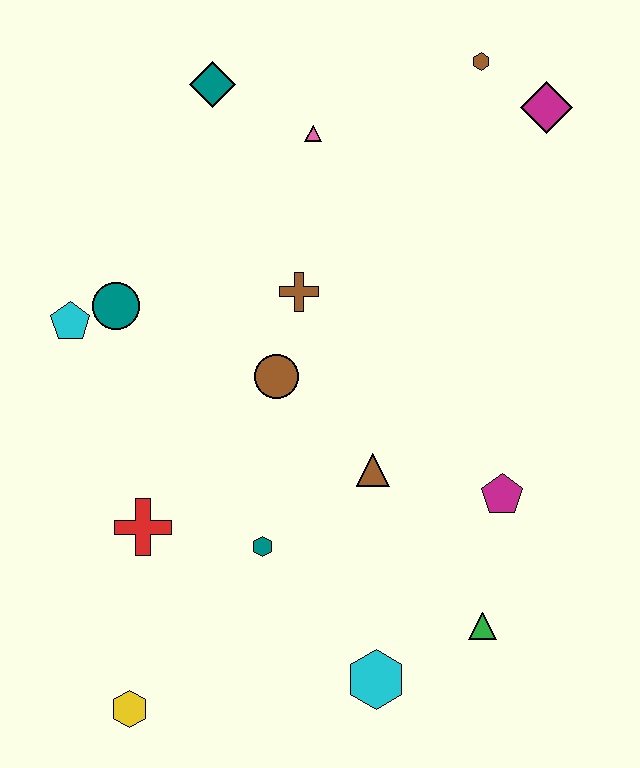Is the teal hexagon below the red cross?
Yes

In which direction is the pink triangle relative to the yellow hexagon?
The pink triangle is above the yellow hexagon.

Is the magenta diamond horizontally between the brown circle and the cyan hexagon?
No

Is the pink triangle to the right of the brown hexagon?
No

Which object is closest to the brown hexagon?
The magenta diamond is closest to the brown hexagon.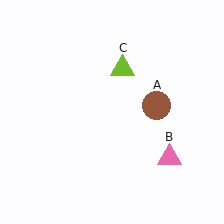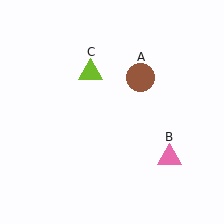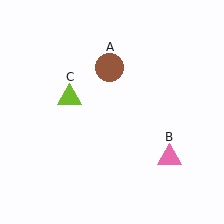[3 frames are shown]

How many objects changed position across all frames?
2 objects changed position: brown circle (object A), lime triangle (object C).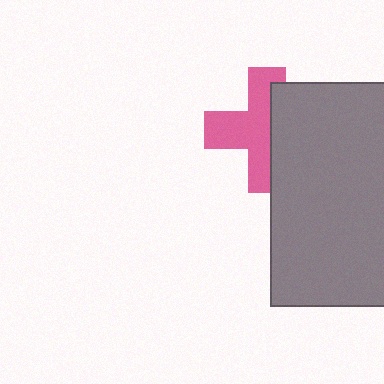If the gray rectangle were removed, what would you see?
You would see the complete pink cross.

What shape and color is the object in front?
The object in front is a gray rectangle.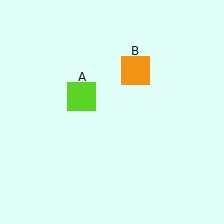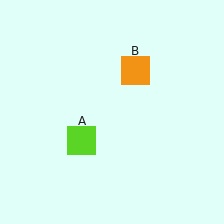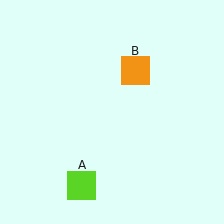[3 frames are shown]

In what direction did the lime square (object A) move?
The lime square (object A) moved down.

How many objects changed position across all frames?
1 object changed position: lime square (object A).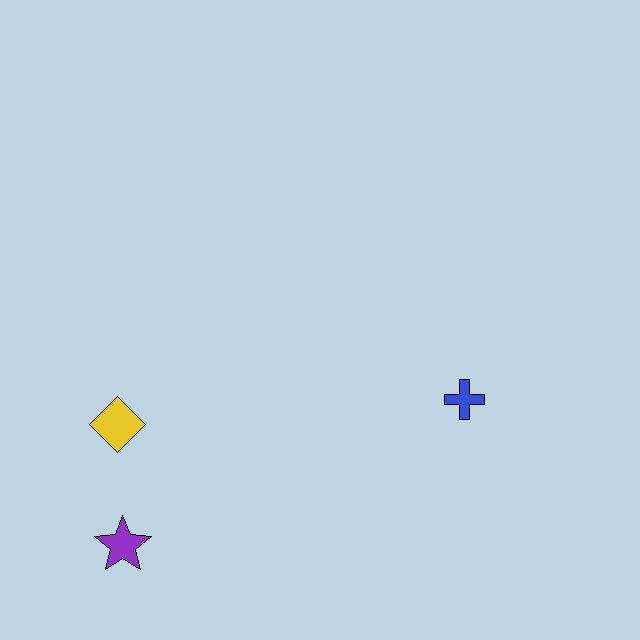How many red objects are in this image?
There are no red objects.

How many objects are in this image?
There are 3 objects.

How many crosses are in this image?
There is 1 cross.